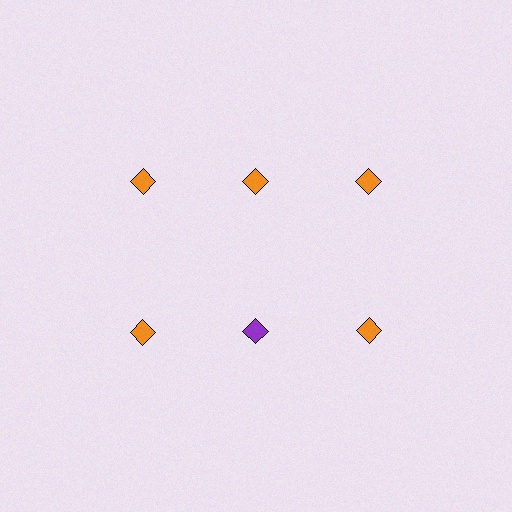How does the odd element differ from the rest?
It has a different color: purple instead of orange.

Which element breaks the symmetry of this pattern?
The purple diamond in the second row, second from left column breaks the symmetry. All other shapes are orange diamonds.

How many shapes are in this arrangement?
There are 6 shapes arranged in a grid pattern.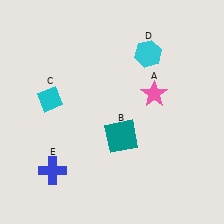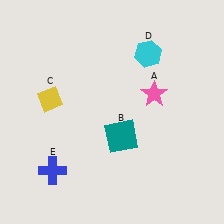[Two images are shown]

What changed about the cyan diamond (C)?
In Image 1, C is cyan. In Image 2, it changed to yellow.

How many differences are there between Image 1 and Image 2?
There is 1 difference between the two images.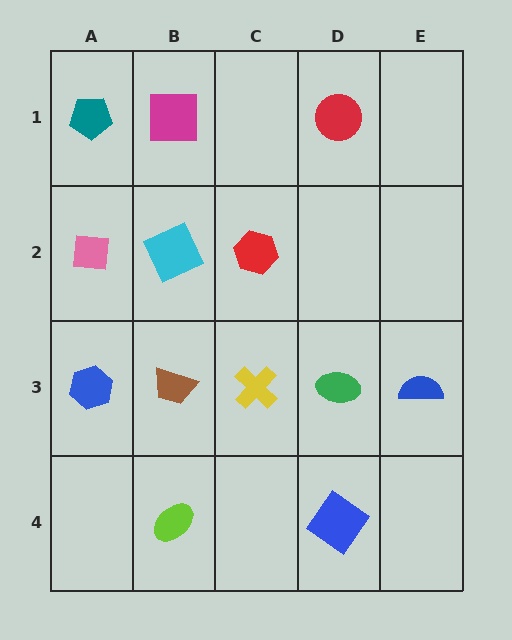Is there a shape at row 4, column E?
No, that cell is empty.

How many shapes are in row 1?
3 shapes.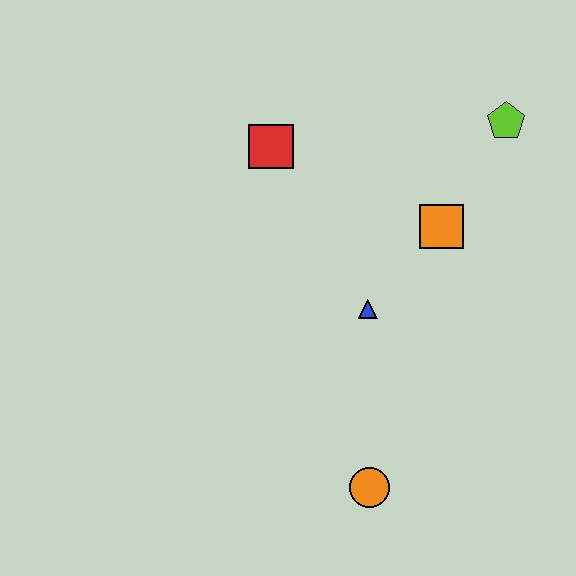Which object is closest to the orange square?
The blue triangle is closest to the orange square.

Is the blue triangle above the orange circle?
Yes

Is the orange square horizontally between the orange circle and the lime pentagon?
Yes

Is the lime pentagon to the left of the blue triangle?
No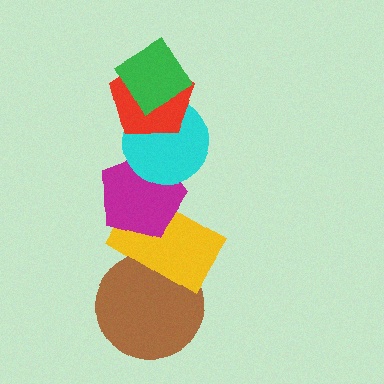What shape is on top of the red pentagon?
The green diamond is on top of the red pentagon.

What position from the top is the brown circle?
The brown circle is 6th from the top.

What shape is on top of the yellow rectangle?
The magenta pentagon is on top of the yellow rectangle.